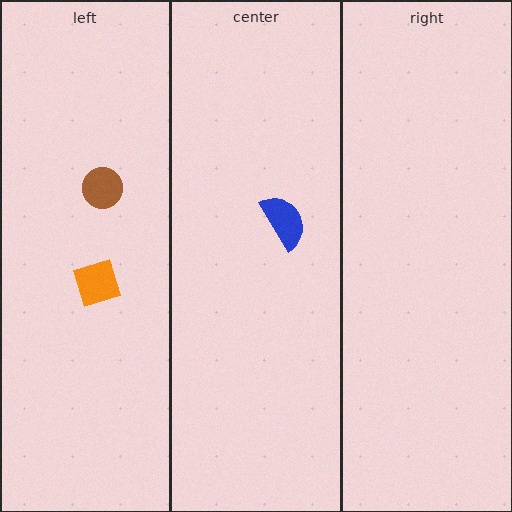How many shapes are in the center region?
1.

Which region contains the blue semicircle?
The center region.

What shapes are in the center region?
The blue semicircle.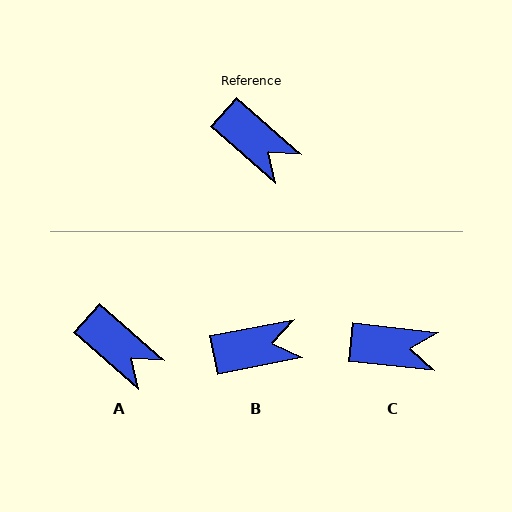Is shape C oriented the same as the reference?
No, it is off by about 35 degrees.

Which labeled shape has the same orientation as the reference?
A.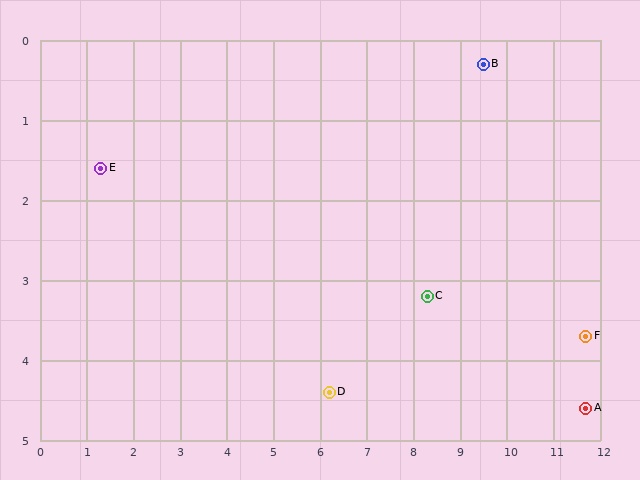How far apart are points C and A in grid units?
Points C and A are about 3.7 grid units apart.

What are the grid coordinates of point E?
Point E is at approximately (1.3, 1.6).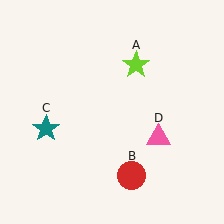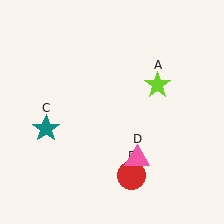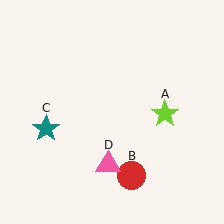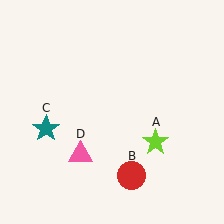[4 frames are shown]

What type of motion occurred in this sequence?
The lime star (object A), pink triangle (object D) rotated clockwise around the center of the scene.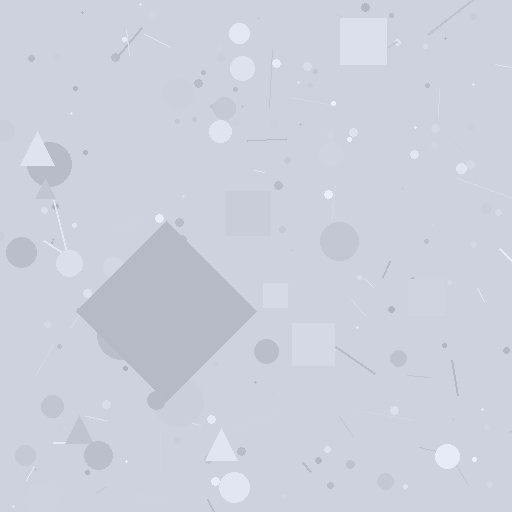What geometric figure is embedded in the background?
A diamond is embedded in the background.